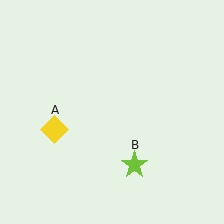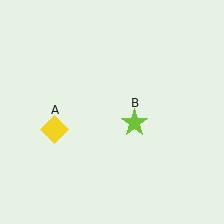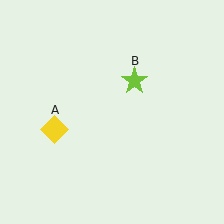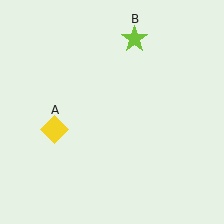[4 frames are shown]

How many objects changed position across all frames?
1 object changed position: lime star (object B).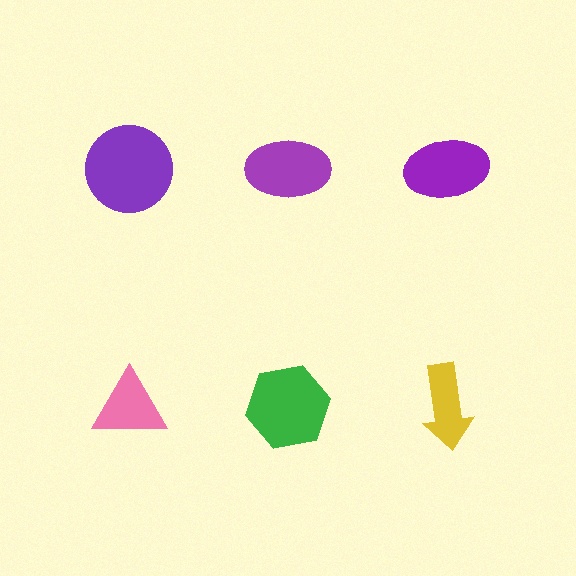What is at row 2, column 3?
A yellow arrow.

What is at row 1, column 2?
A purple ellipse.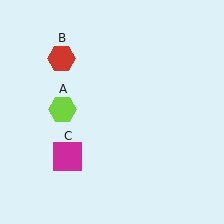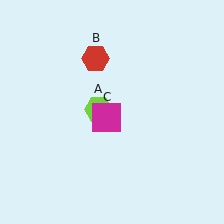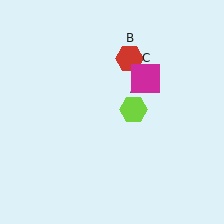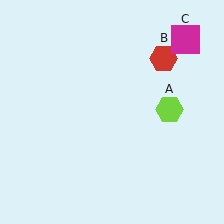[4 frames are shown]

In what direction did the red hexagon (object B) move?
The red hexagon (object B) moved right.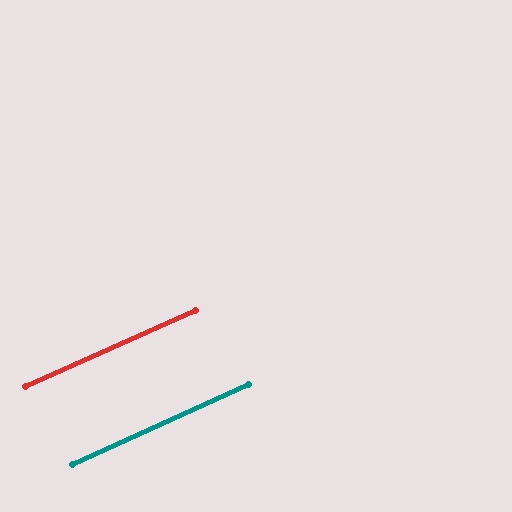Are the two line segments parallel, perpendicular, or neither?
Parallel — their directions differ by only 0.2°.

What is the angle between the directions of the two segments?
Approximately 0 degrees.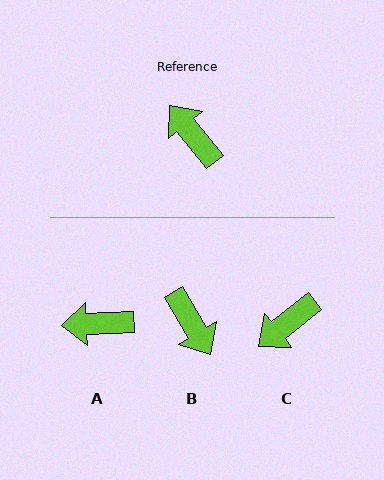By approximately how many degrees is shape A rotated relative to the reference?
Approximately 54 degrees counter-clockwise.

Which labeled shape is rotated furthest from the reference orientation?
B, about 172 degrees away.